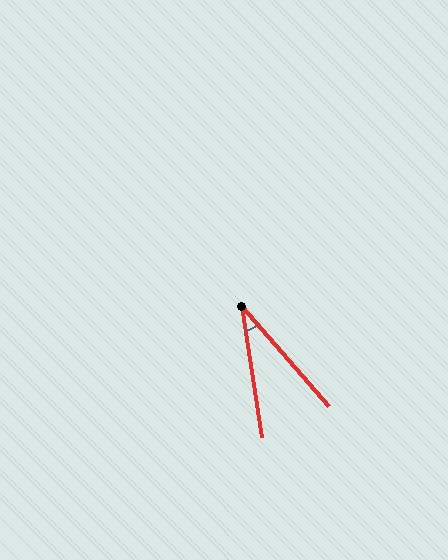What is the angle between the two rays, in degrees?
Approximately 32 degrees.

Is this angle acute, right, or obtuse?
It is acute.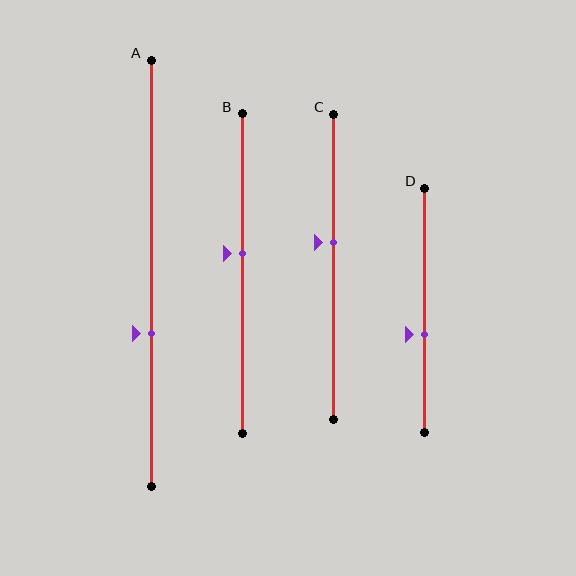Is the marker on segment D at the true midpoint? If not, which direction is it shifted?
No, the marker on segment D is shifted downward by about 10% of the segment length.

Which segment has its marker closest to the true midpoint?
Segment B has its marker closest to the true midpoint.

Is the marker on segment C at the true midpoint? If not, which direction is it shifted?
No, the marker on segment C is shifted upward by about 8% of the segment length.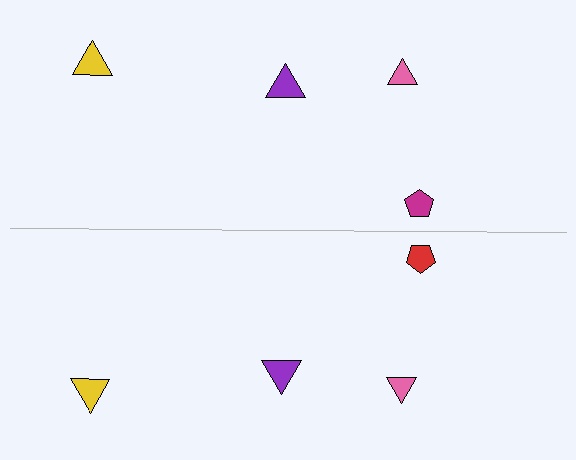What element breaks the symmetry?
The red pentagon on the bottom side breaks the symmetry — its mirror counterpart is magenta.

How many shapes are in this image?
There are 8 shapes in this image.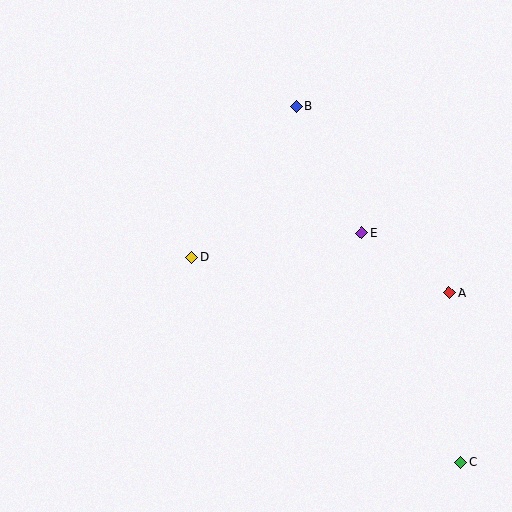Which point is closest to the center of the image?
Point D at (192, 257) is closest to the center.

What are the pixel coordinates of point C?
Point C is at (461, 462).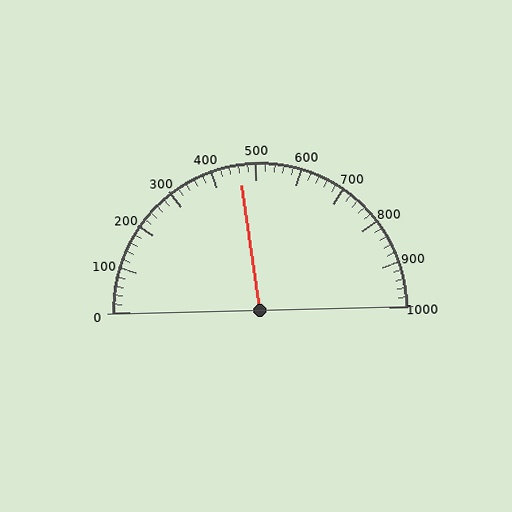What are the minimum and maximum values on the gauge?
The gauge ranges from 0 to 1000.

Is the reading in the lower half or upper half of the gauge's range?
The reading is in the lower half of the range (0 to 1000).